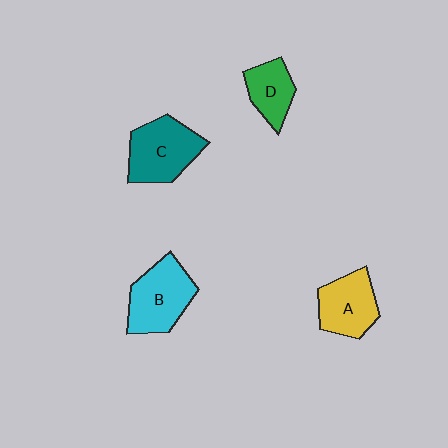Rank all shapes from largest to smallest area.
From largest to smallest: B (cyan), C (teal), A (yellow), D (green).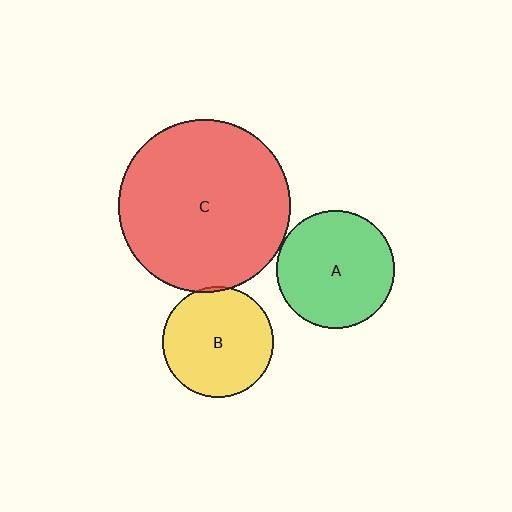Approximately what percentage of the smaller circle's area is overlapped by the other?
Approximately 5%.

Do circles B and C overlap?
Yes.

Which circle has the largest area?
Circle C (red).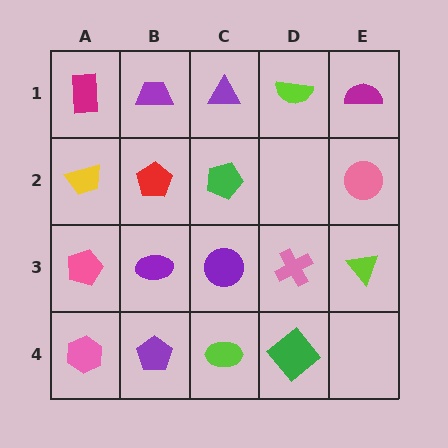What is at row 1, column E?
A magenta semicircle.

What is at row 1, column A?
A magenta rectangle.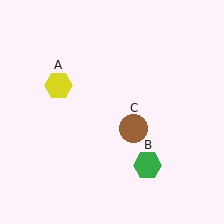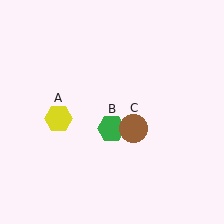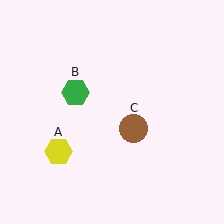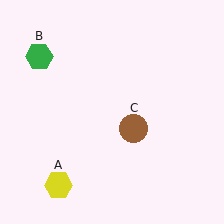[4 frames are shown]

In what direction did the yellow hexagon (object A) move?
The yellow hexagon (object A) moved down.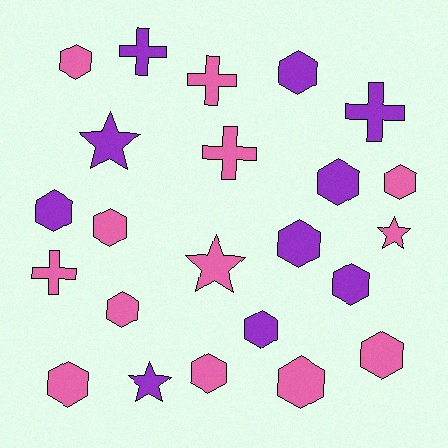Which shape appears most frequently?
Hexagon, with 14 objects.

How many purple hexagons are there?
There are 6 purple hexagons.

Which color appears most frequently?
Pink, with 13 objects.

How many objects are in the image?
There are 23 objects.